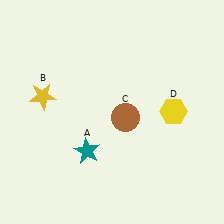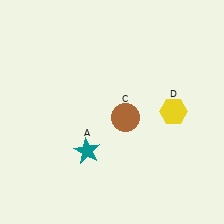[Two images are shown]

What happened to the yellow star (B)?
The yellow star (B) was removed in Image 2. It was in the top-left area of Image 1.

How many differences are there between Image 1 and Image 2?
There is 1 difference between the two images.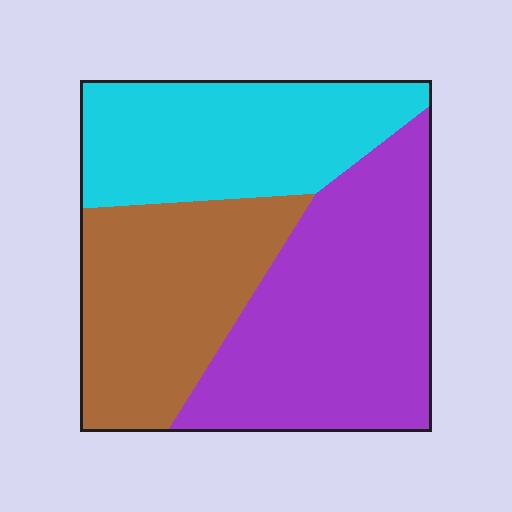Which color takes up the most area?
Purple, at roughly 40%.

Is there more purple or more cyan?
Purple.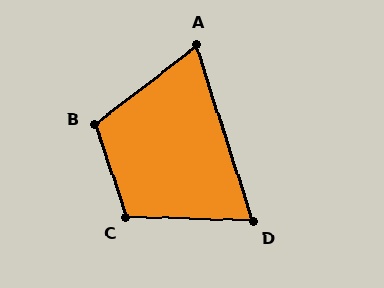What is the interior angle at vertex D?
Approximately 70 degrees (acute).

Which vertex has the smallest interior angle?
A, at approximately 70 degrees.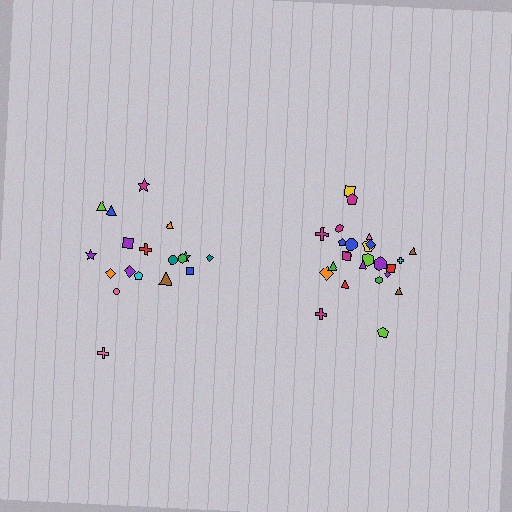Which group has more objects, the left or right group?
The right group.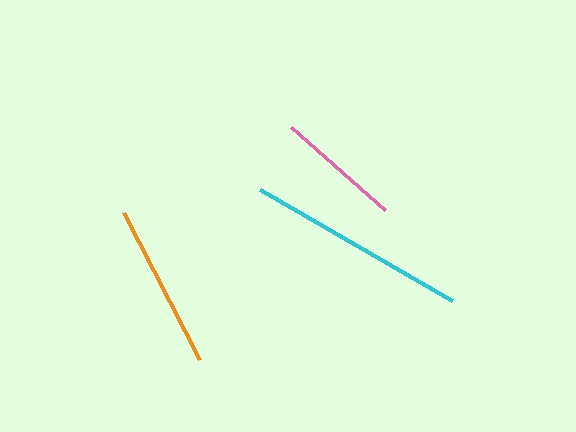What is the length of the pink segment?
The pink segment is approximately 125 pixels long.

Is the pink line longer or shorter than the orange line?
The orange line is longer than the pink line.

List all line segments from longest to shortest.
From longest to shortest: cyan, orange, pink.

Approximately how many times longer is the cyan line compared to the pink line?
The cyan line is approximately 1.8 times the length of the pink line.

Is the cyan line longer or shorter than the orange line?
The cyan line is longer than the orange line.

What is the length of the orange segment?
The orange segment is approximately 165 pixels long.